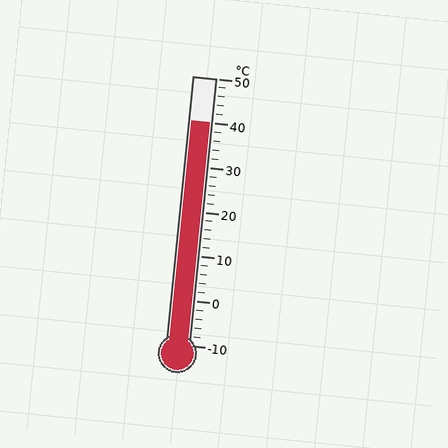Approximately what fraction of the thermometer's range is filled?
The thermometer is filled to approximately 85% of its range.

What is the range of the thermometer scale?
The thermometer scale ranges from -10°C to 50°C.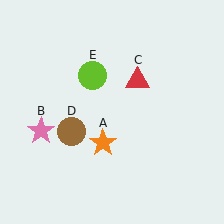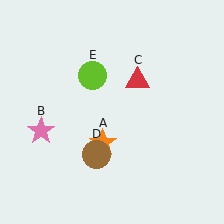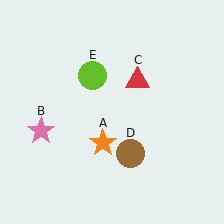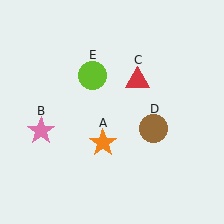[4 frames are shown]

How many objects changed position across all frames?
1 object changed position: brown circle (object D).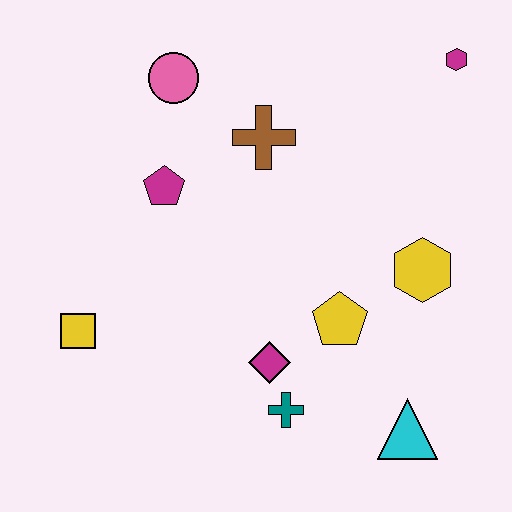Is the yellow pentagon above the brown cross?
No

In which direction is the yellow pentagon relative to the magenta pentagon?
The yellow pentagon is to the right of the magenta pentagon.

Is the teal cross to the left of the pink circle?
No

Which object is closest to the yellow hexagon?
The yellow pentagon is closest to the yellow hexagon.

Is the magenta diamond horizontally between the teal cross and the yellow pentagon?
No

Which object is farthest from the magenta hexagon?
The yellow square is farthest from the magenta hexagon.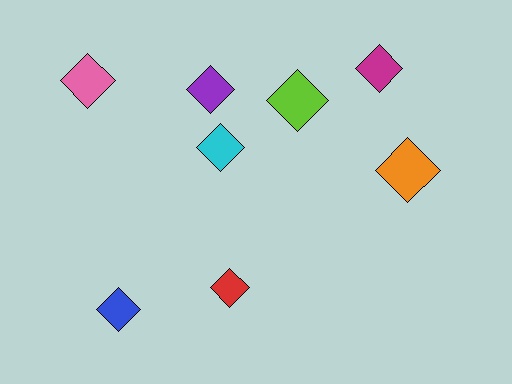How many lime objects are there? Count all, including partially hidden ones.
There is 1 lime object.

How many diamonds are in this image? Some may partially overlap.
There are 8 diamonds.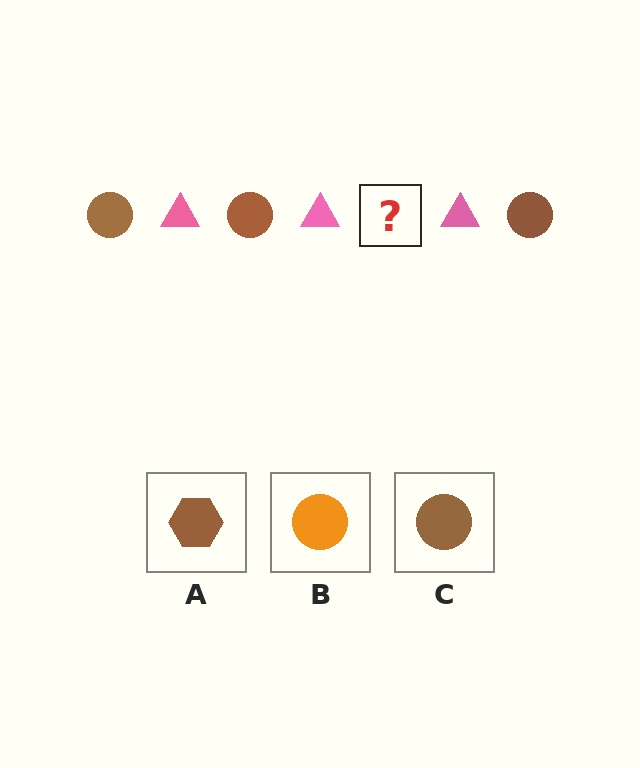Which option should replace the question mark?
Option C.